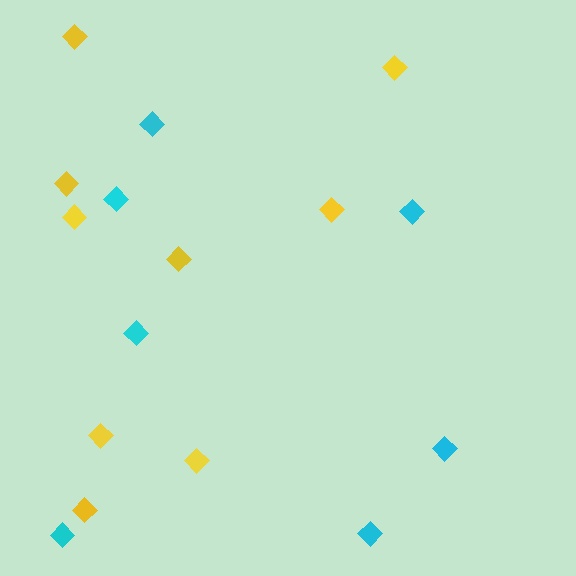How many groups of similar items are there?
There are 2 groups: one group of yellow diamonds (9) and one group of cyan diamonds (7).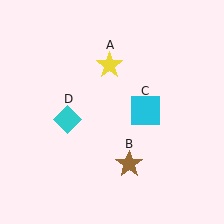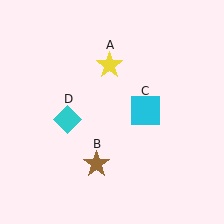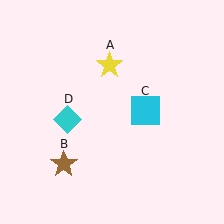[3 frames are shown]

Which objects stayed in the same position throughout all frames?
Yellow star (object A) and cyan square (object C) and cyan diamond (object D) remained stationary.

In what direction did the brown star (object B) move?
The brown star (object B) moved left.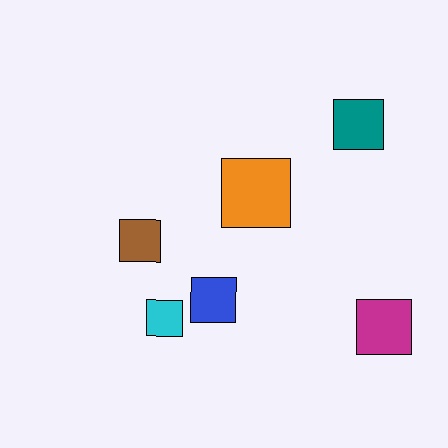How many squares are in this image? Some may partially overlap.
There are 6 squares.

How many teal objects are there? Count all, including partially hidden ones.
There is 1 teal object.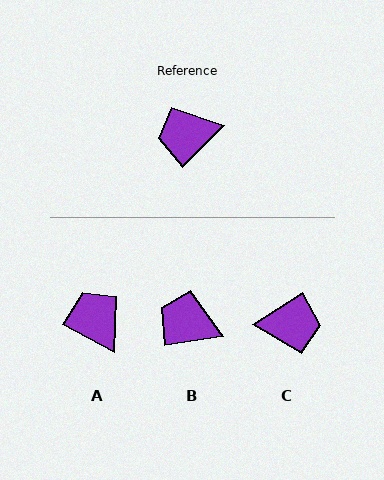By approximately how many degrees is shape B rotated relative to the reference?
Approximately 36 degrees clockwise.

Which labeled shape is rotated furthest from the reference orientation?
C, about 168 degrees away.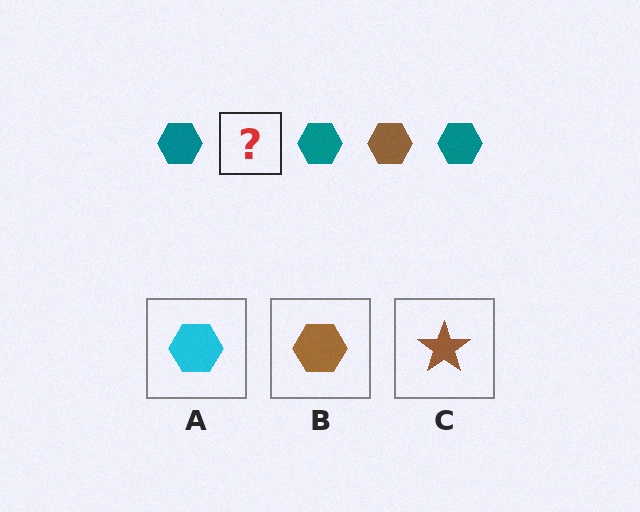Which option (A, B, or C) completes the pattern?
B.